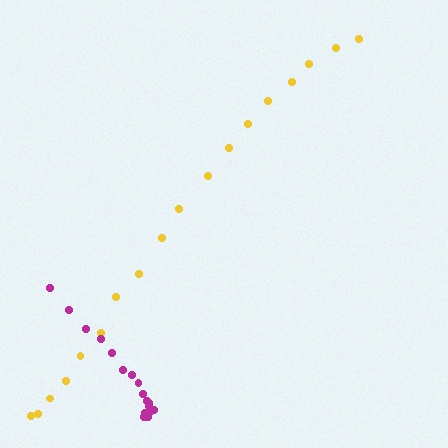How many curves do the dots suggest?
There are 2 distinct paths.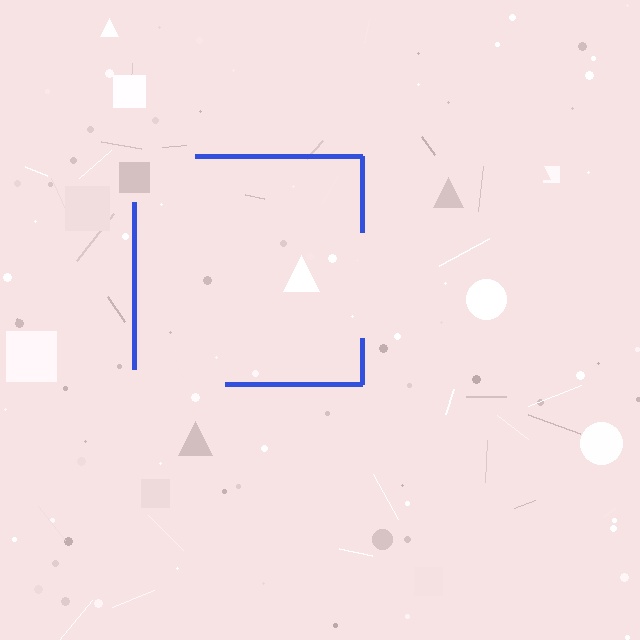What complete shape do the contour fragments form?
The contour fragments form a square.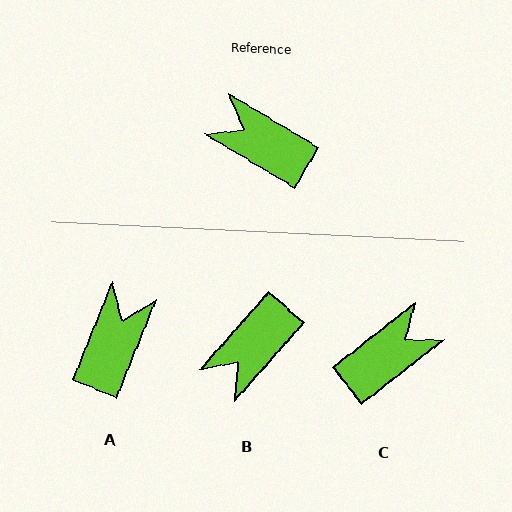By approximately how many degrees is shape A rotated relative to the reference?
Approximately 81 degrees clockwise.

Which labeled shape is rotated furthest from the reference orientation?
C, about 111 degrees away.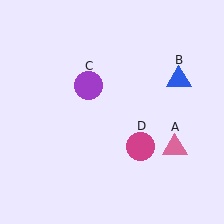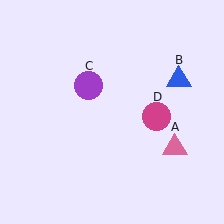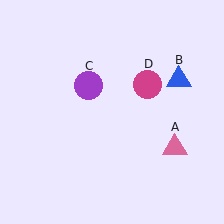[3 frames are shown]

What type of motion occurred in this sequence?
The magenta circle (object D) rotated counterclockwise around the center of the scene.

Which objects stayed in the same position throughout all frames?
Pink triangle (object A) and blue triangle (object B) and purple circle (object C) remained stationary.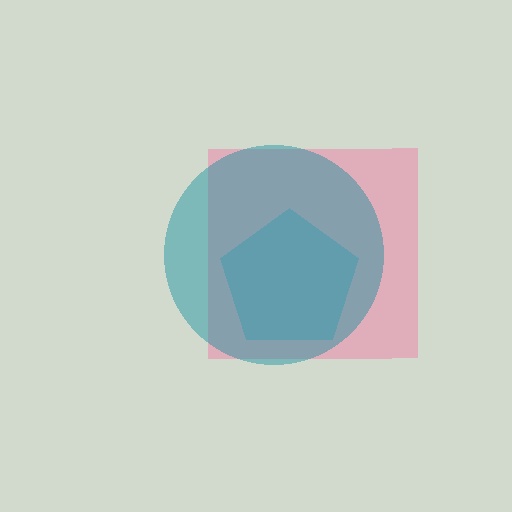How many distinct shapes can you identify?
There are 3 distinct shapes: a cyan pentagon, a pink square, a teal circle.